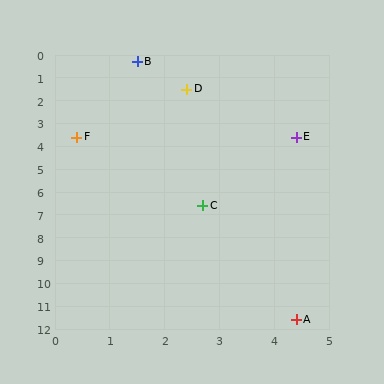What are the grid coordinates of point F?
Point F is at approximately (0.4, 3.6).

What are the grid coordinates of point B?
Point B is at approximately (1.5, 0.3).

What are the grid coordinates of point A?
Point A is at approximately (4.4, 11.6).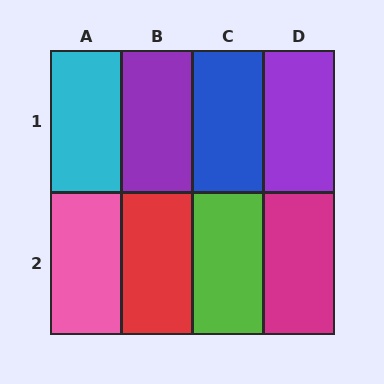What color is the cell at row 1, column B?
Purple.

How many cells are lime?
1 cell is lime.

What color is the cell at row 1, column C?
Blue.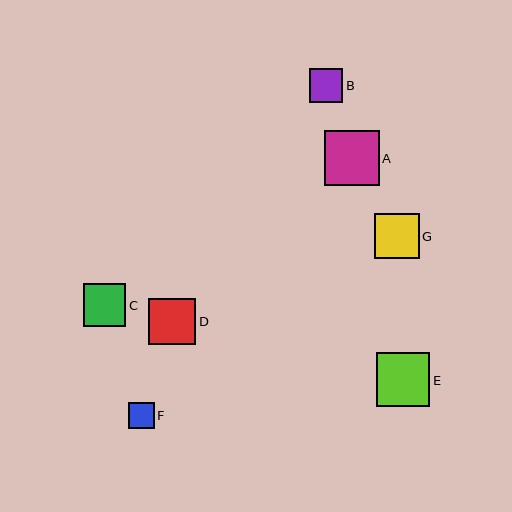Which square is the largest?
Square A is the largest with a size of approximately 55 pixels.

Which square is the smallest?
Square F is the smallest with a size of approximately 26 pixels.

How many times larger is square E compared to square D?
Square E is approximately 1.1 times the size of square D.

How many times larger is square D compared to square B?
Square D is approximately 1.4 times the size of square B.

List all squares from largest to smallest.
From largest to smallest: A, E, D, G, C, B, F.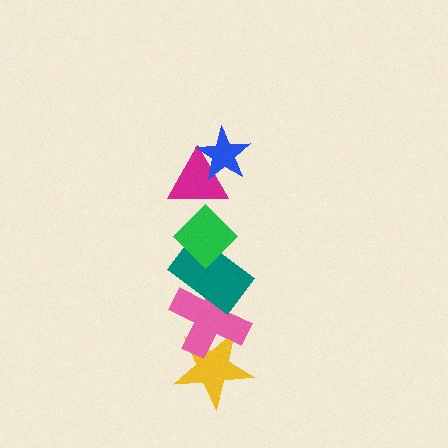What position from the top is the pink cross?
The pink cross is 5th from the top.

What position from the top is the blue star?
The blue star is 1st from the top.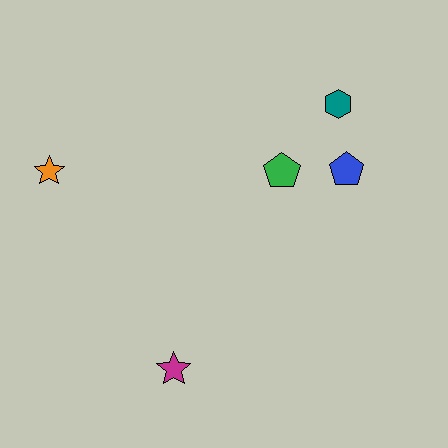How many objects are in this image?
There are 5 objects.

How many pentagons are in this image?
There are 2 pentagons.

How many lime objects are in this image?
There are no lime objects.